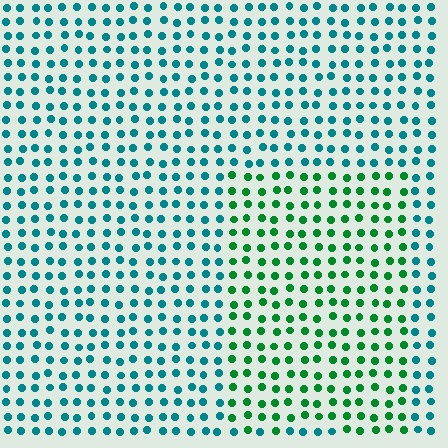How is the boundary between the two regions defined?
The boundary is defined purely by a slight shift in hue (about 44 degrees). Spacing, size, and orientation are identical on both sides.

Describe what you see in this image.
The image is filled with small teal elements in a uniform arrangement. A rectangle-shaped region is visible where the elements are tinted to a slightly different hue, forming a subtle color boundary.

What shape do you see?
I see a rectangle.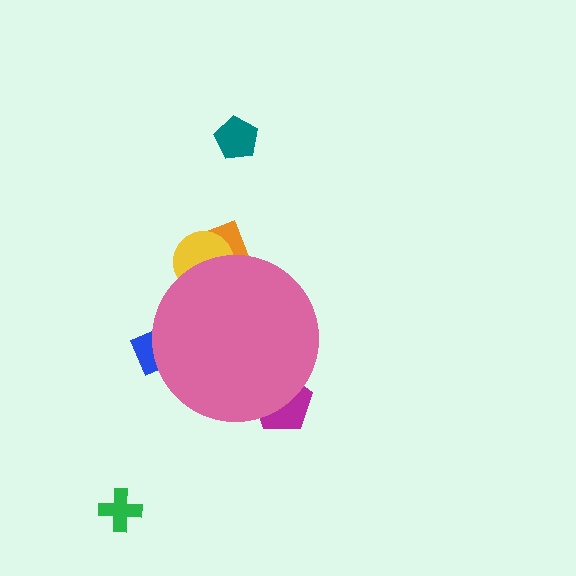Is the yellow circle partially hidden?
Yes, the yellow circle is partially hidden behind the pink circle.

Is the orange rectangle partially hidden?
Yes, the orange rectangle is partially hidden behind the pink circle.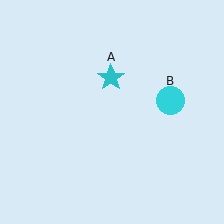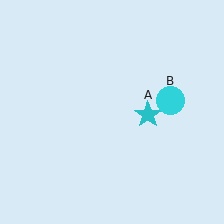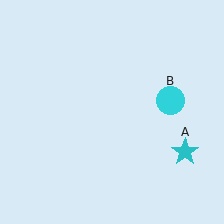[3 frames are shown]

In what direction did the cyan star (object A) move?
The cyan star (object A) moved down and to the right.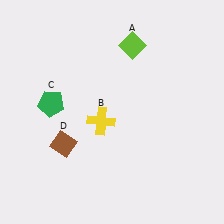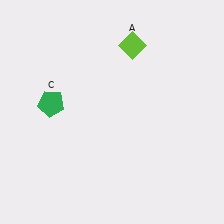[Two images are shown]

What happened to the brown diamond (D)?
The brown diamond (D) was removed in Image 2. It was in the bottom-left area of Image 1.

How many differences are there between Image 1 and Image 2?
There are 2 differences between the two images.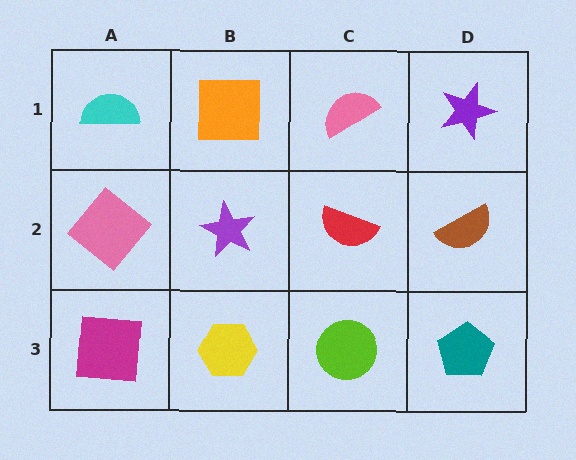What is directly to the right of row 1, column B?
A pink semicircle.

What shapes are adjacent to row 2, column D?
A purple star (row 1, column D), a teal pentagon (row 3, column D), a red semicircle (row 2, column C).